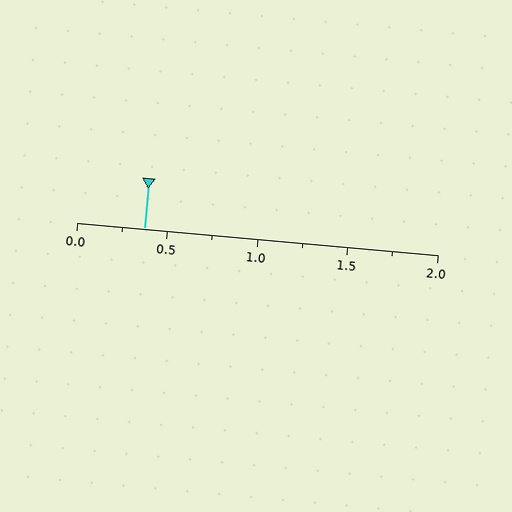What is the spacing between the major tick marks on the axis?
The major ticks are spaced 0.5 apart.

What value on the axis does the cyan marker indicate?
The marker indicates approximately 0.38.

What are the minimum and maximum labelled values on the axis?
The axis runs from 0.0 to 2.0.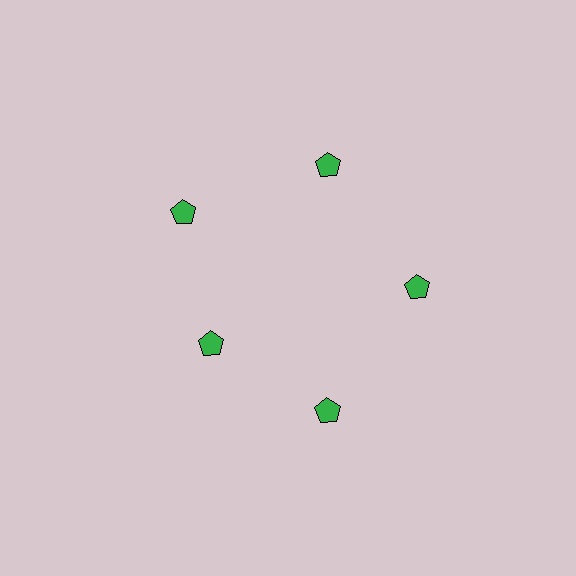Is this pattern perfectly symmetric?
No. The 5 green pentagons are arranged in a ring, but one element near the 8 o'clock position is pulled inward toward the center, breaking the 5-fold rotational symmetry.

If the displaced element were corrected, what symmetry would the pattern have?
It would have 5-fold rotational symmetry — the pattern would map onto itself every 72 degrees.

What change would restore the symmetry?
The symmetry would be restored by moving it outward, back onto the ring so that all 5 pentagons sit at equal angles and equal distance from the center.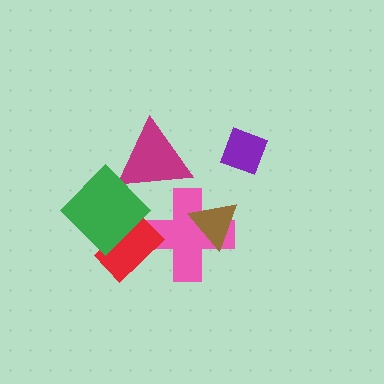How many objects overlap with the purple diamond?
0 objects overlap with the purple diamond.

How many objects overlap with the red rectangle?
2 objects overlap with the red rectangle.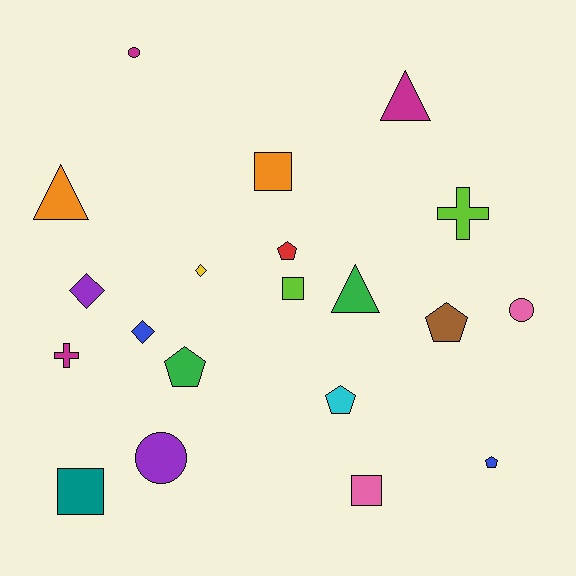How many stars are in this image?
There are no stars.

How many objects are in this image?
There are 20 objects.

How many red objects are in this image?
There is 1 red object.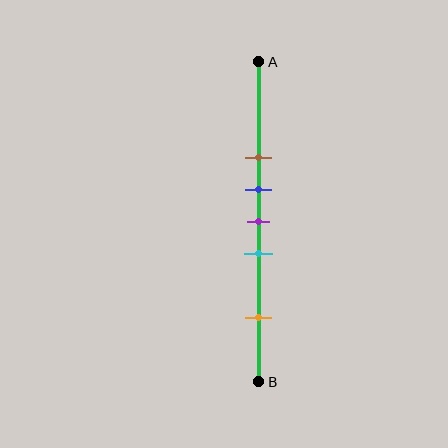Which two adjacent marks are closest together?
The blue and purple marks are the closest adjacent pair.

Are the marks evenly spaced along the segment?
No, the marks are not evenly spaced.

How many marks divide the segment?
There are 5 marks dividing the segment.